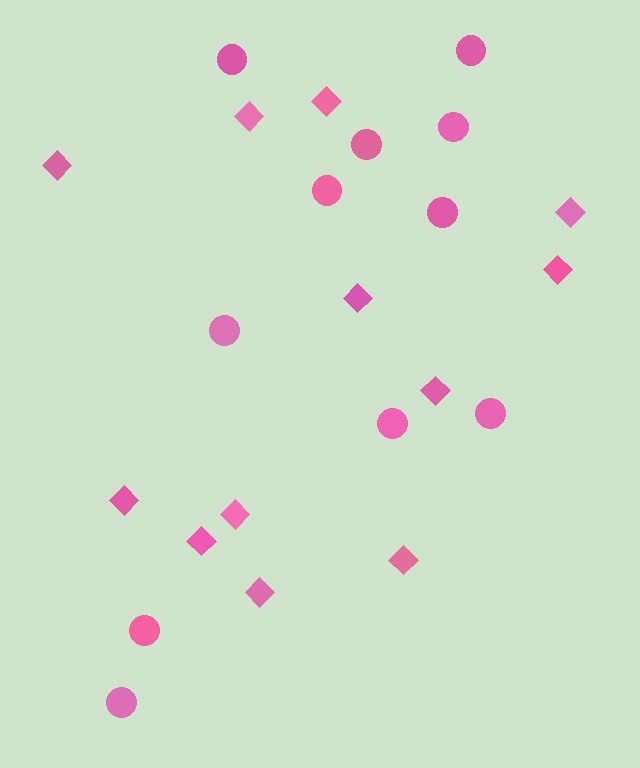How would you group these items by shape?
There are 2 groups: one group of circles (11) and one group of diamonds (12).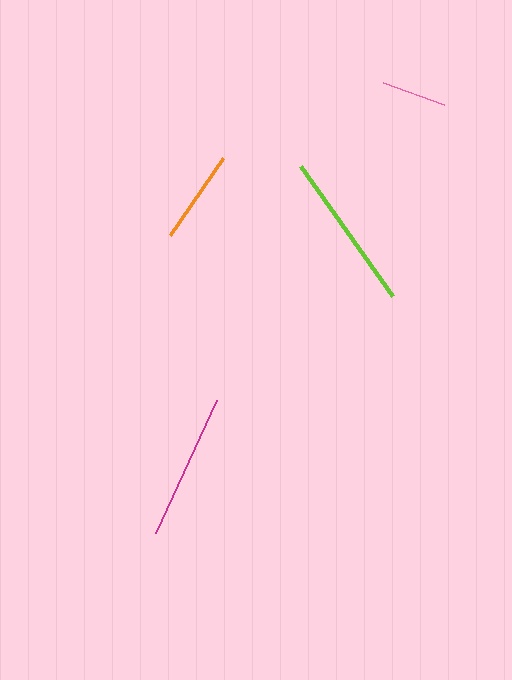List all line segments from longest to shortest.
From longest to shortest: lime, magenta, orange, pink.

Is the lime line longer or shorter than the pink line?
The lime line is longer than the pink line.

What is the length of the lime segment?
The lime segment is approximately 159 pixels long.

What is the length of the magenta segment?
The magenta segment is approximately 145 pixels long.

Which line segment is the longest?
The lime line is the longest at approximately 159 pixels.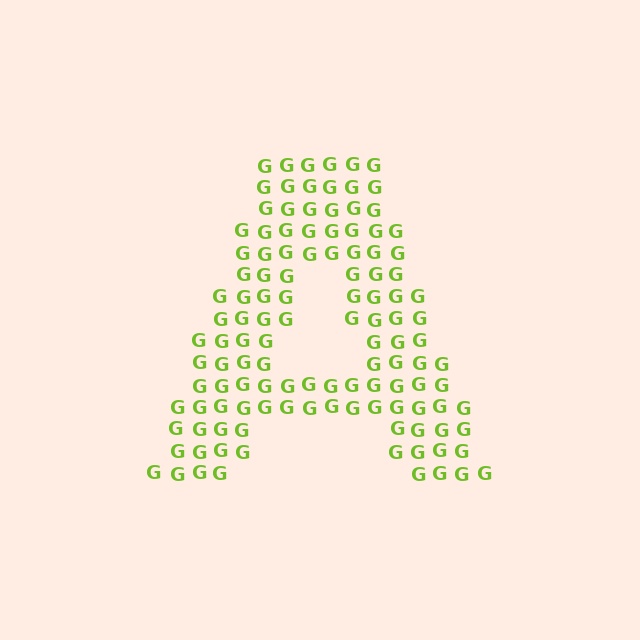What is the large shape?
The large shape is the letter A.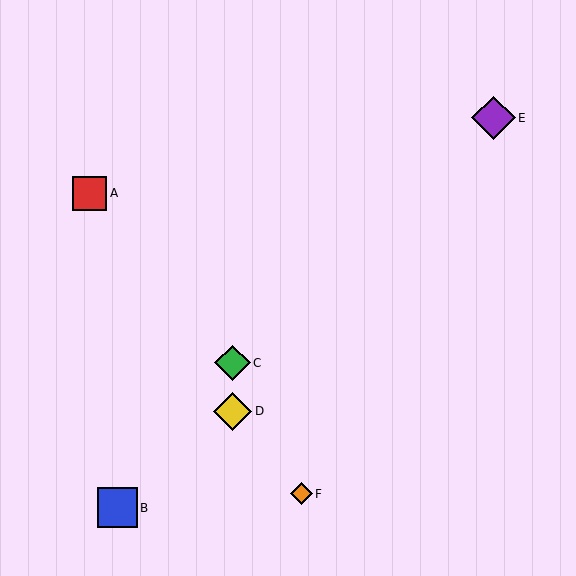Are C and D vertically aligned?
Yes, both are at x≈233.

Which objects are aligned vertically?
Objects C, D are aligned vertically.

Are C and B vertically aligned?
No, C is at x≈233 and B is at x≈117.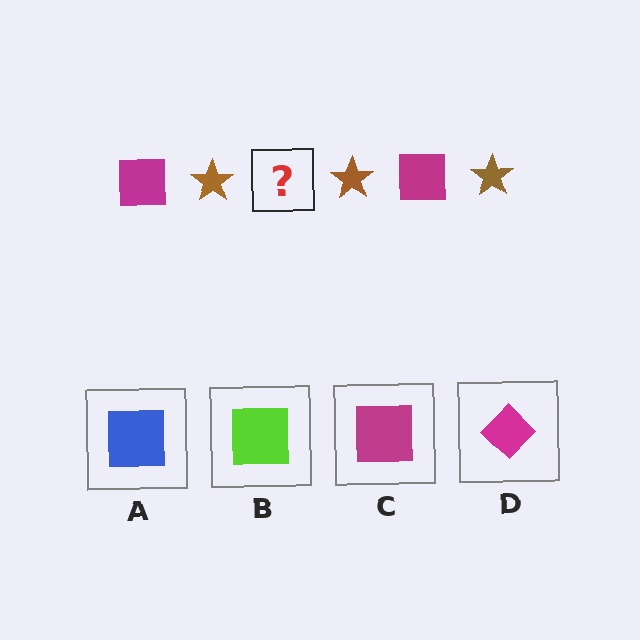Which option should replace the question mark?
Option C.